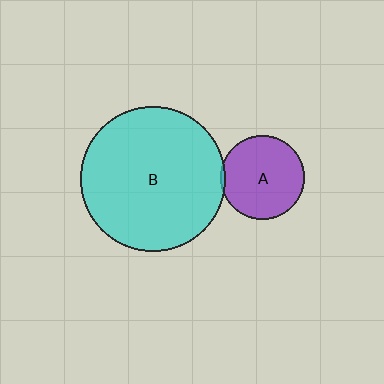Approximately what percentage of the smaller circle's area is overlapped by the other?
Approximately 5%.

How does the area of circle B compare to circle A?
Approximately 3.0 times.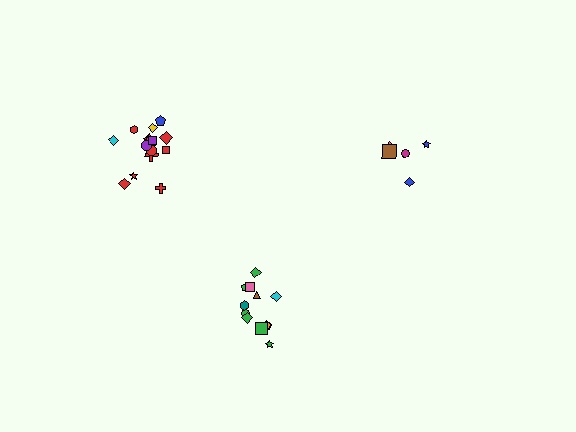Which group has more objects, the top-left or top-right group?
The top-left group.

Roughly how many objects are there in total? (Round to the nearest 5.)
Roughly 30 objects in total.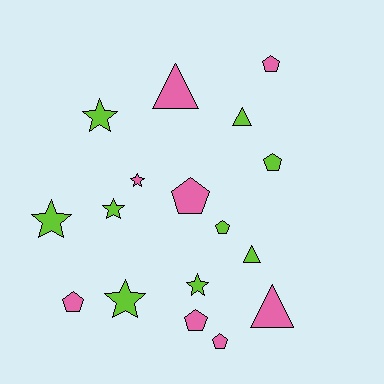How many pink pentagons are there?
There are 5 pink pentagons.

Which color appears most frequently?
Lime, with 9 objects.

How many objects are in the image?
There are 17 objects.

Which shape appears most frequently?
Pentagon, with 7 objects.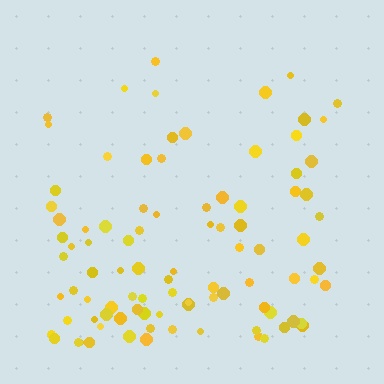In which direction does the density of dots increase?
From top to bottom, with the bottom side densest.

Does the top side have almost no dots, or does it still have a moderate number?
Still a moderate number, just noticeably fewer than the bottom.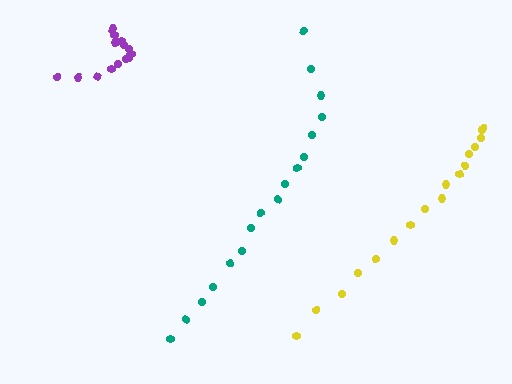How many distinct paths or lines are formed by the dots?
There are 3 distinct paths.